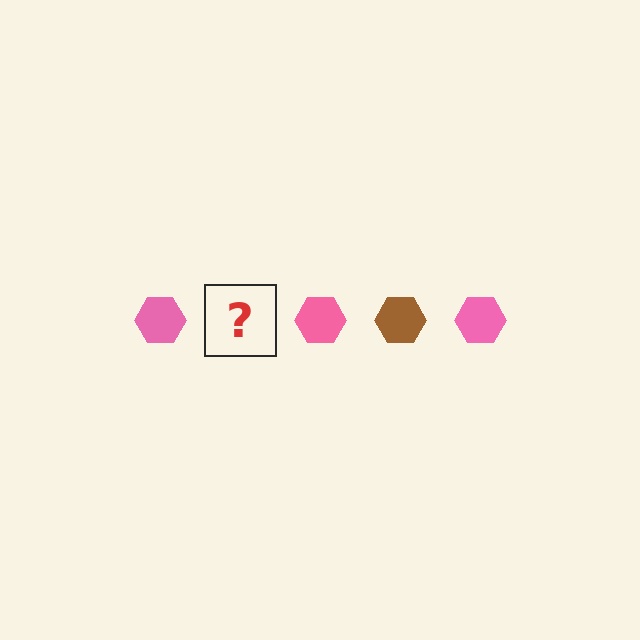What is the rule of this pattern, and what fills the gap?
The rule is that the pattern cycles through pink, brown hexagons. The gap should be filled with a brown hexagon.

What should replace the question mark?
The question mark should be replaced with a brown hexagon.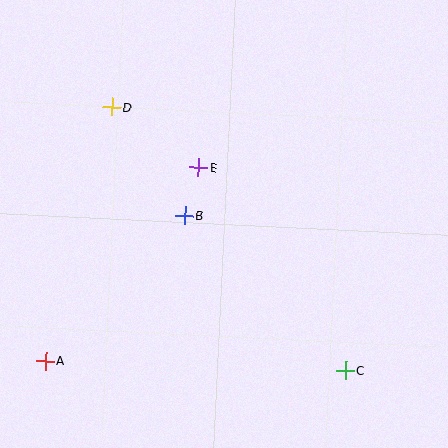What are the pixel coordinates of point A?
Point A is at (46, 361).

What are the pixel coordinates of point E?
Point E is at (198, 168).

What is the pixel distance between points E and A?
The distance between E and A is 246 pixels.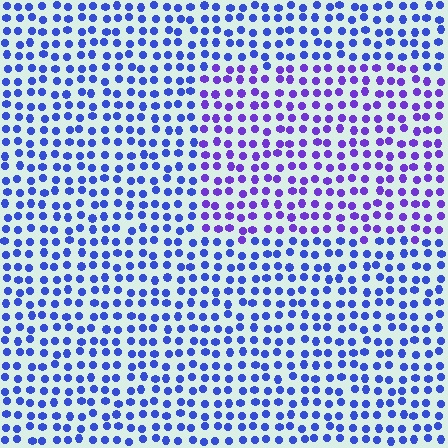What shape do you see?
I see a rectangle.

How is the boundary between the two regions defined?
The boundary is defined purely by a slight shift in hue (about 32 degrees). Spacing, size, and orientation are identical on both sides.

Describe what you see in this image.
The image is filled with small blue elements in a uniform arrangement. A rectangle-shaped region is visible where the elements are tinted to a slightly different hue, forming a subtle color boundary.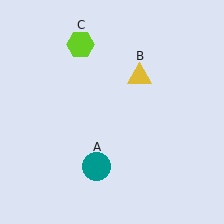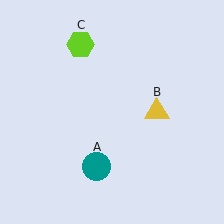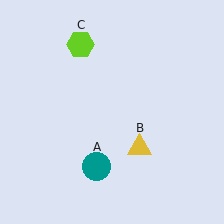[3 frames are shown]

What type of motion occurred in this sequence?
The yellow triangle (object B) rotated clockwise around the center of the scene.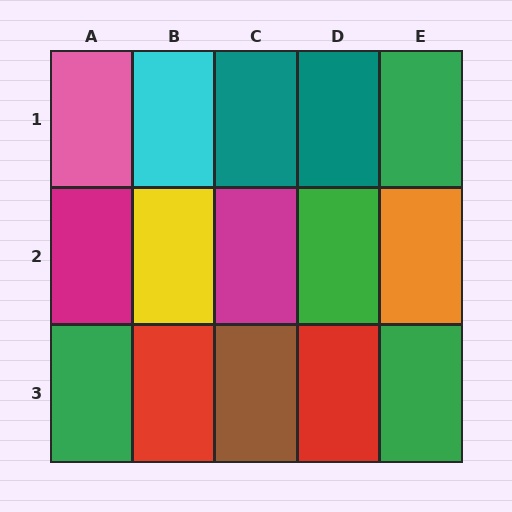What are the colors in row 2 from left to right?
Magenta, yellow, magenta, green, orange.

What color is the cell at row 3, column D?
Red.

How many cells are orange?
1 cell is orange.